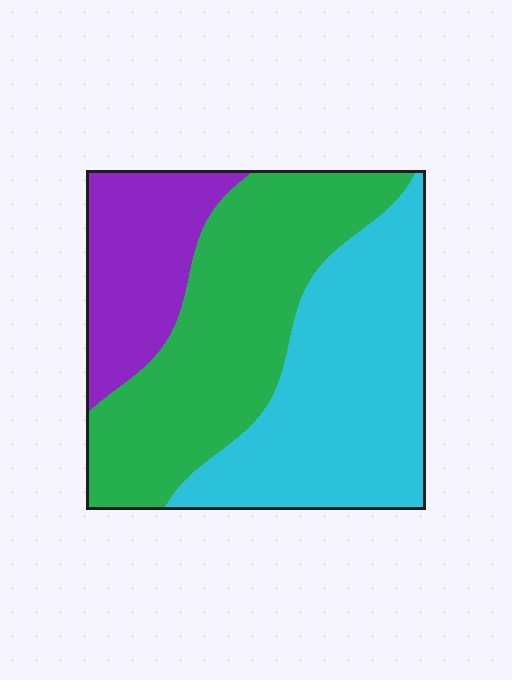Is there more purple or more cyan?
Cyan.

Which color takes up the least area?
Purple, at roughly 20%.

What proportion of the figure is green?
Green covers roughly 40% of the figure.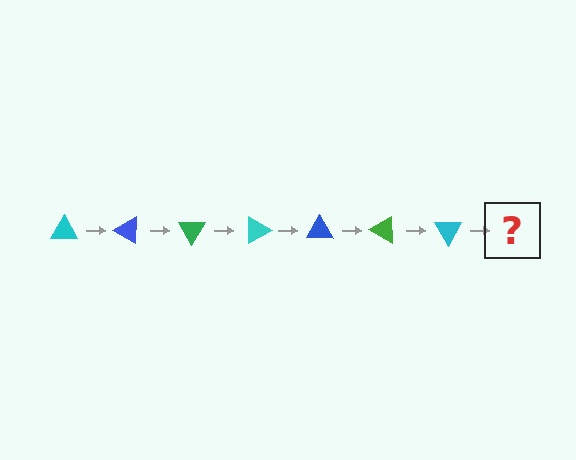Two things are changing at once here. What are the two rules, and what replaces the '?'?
The two rules are that it rotates 30 degrees each step and the color cycles through cyan, blue, and green. The '?' should be a blue triangle, rotated 210 degrees from the start.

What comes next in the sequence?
The next element should be a blue triangle, rotated 210 degrees from the start.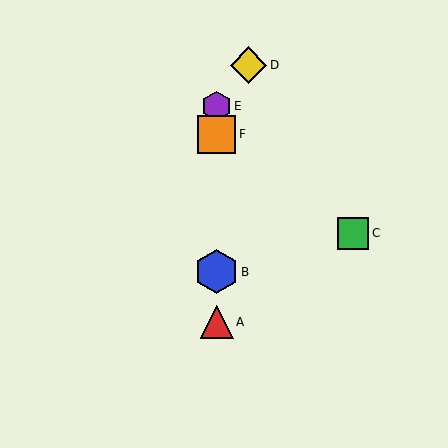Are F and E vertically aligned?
Yes, both are at x≈217.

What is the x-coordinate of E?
Object E is at x≈217.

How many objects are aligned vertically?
4 objects (A, B, E, F) are aligned vertically.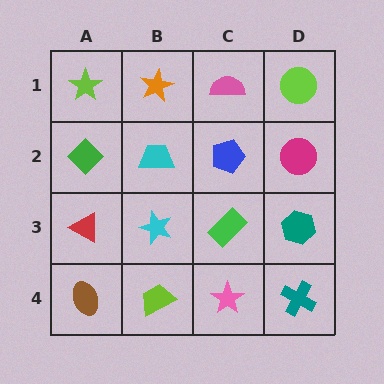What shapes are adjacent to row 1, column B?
A cyan trapezoid (row 2, column B), a lime star (row 1, column A), a pink semicircle (row 1, column C).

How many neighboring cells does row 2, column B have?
4.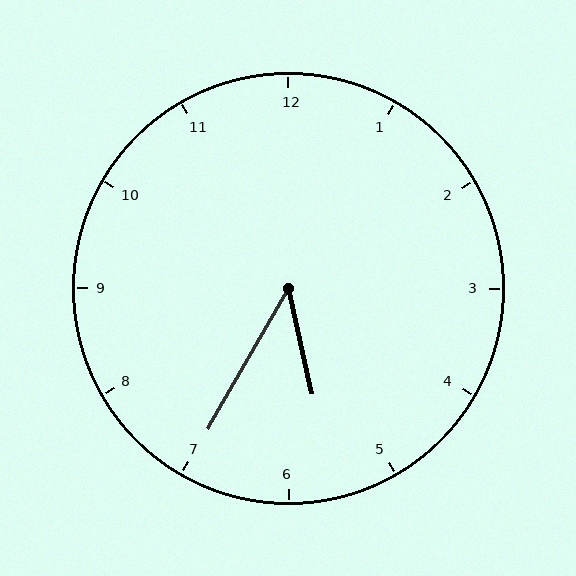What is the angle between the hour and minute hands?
Approximately 42 degrees.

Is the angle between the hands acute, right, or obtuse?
It is acute.